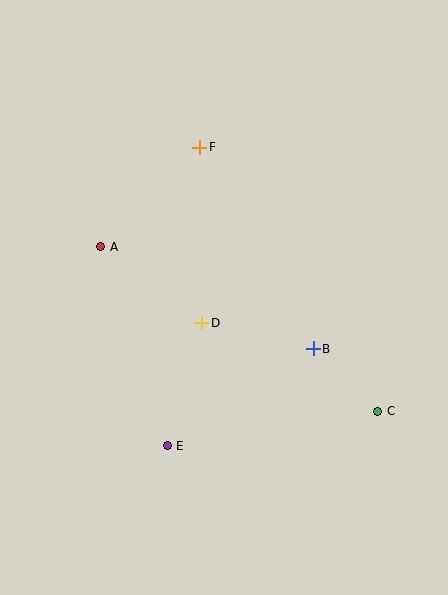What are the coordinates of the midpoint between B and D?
The midpoint between B and D is at (257, 336).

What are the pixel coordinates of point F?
Point F is at (200, 147).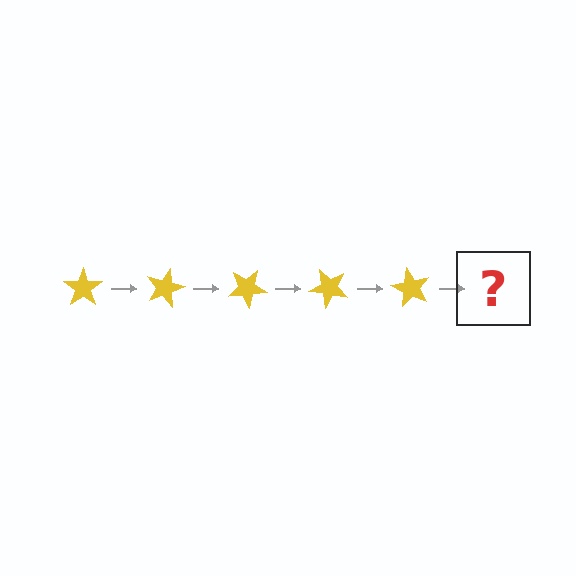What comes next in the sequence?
The next element should be a yellow star rotated 75 degrees.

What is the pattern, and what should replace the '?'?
The pattern is that the star rotates 15 degrees each step. The '?' should be a yellow star rotated 75 degrees.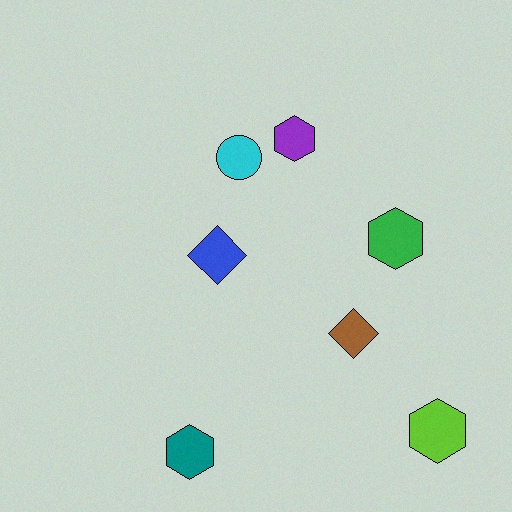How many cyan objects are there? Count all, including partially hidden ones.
There is 1 cyan object.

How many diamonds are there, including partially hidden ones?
There are 2 diamonds.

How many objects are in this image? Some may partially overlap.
There are 7 objects.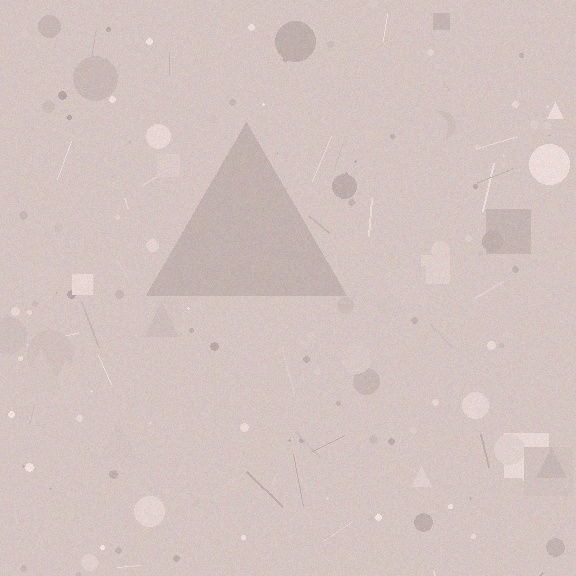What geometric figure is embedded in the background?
A triangle is embedded in the background.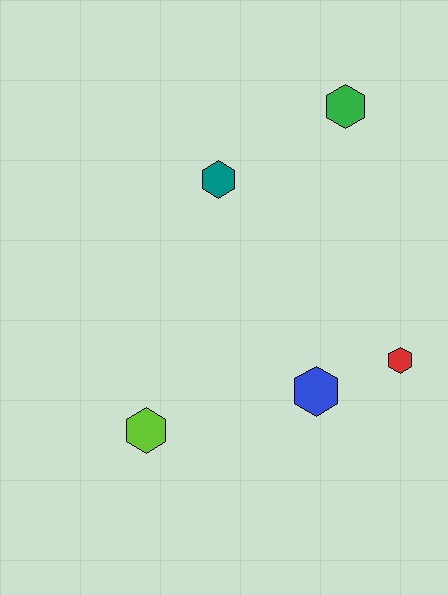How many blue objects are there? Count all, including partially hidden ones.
There is 1 blue object.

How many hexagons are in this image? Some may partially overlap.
There are 5 hexagons.